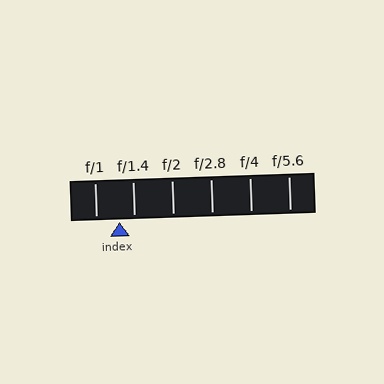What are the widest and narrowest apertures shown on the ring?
The widest aperture shown is f/1 and the narrowest is f/5.6.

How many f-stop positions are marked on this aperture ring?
There are 6 f-stop positions marked.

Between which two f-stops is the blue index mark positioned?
The index mark is between f/1 and f/1.4.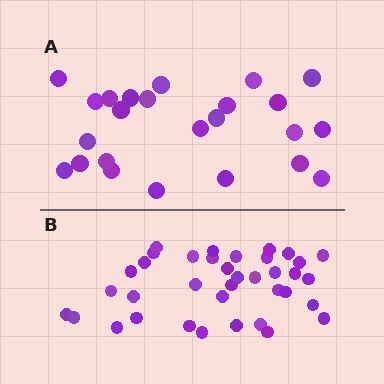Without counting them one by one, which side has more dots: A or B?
Region B (the bottom region) has more dots.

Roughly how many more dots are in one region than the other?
Region B has approximately 15 more dots than region A.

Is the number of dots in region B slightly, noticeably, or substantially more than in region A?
Region B has substantially more. The ratio is roughly 1.5 to 1.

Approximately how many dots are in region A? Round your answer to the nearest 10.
About 20 dots. (The exact count is 24, which rounds to 20.)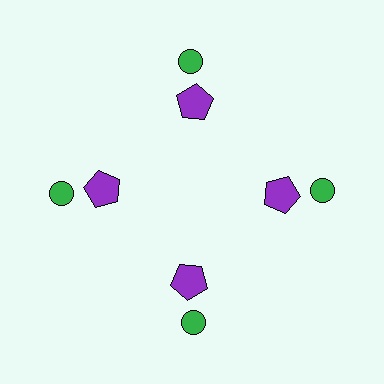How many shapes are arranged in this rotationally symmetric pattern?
There are 8 shapes, arranged in 4 groups of 2.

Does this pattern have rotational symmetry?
Yes, this pattern has 4-fold rotational symmetry. It looks the same after rotating 90 degrees around the center.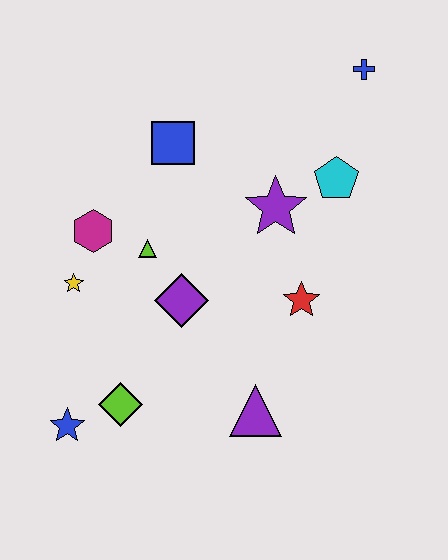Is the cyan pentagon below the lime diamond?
No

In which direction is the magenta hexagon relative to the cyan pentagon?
The magenta hexagon is to the left of the cyan pentagon.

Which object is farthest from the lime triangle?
The blue cross is farthest from the lime triangle.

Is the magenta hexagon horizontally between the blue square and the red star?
No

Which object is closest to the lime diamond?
The blue star is closest to the lime diamond.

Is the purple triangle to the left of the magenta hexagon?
No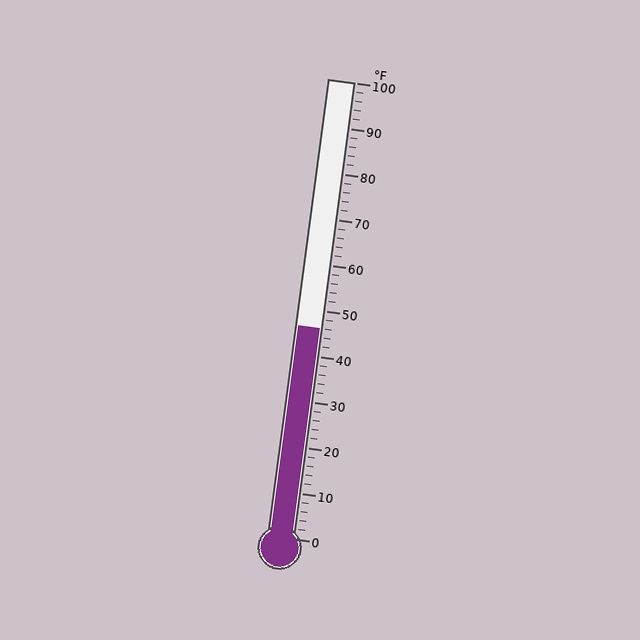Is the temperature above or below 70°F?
The temperature is below 70°F.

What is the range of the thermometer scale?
The thermometer scale ranges from 0°F to 100°F.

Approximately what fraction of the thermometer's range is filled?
The thermometer is filled to approximately 45% of its range.